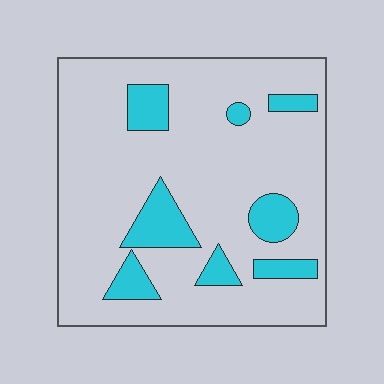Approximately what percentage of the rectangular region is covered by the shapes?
Approximately 15%.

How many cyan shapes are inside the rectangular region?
8.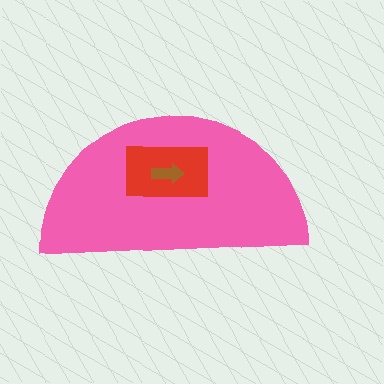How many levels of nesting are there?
3.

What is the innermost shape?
The brown arrow.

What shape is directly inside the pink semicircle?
The red rectangle.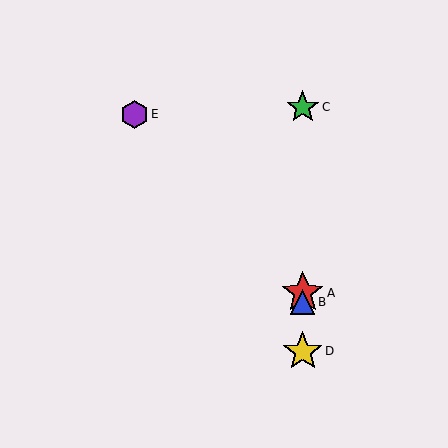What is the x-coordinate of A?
Object A is at x≈303.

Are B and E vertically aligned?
No, B is at x≈303 and E is at x≈134.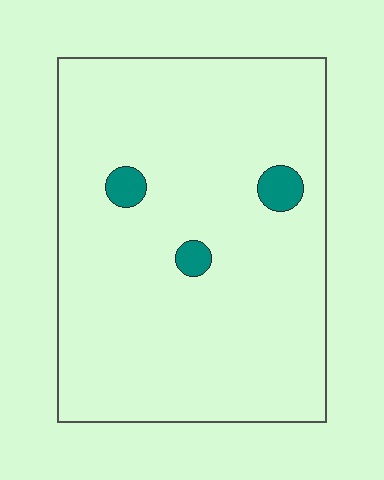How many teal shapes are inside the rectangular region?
3.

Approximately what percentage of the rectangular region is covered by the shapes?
Approximately 5%.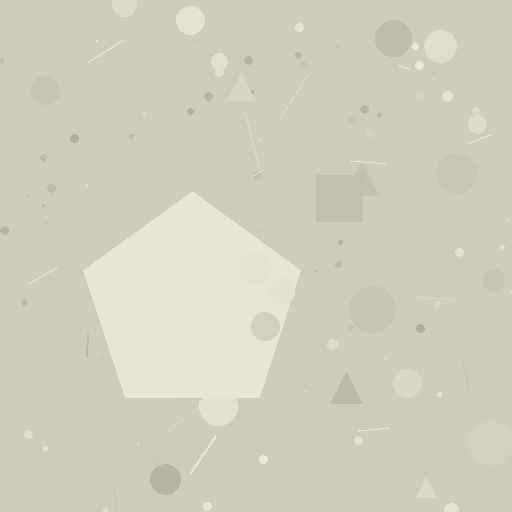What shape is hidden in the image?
A pentagon is hidden in the image.